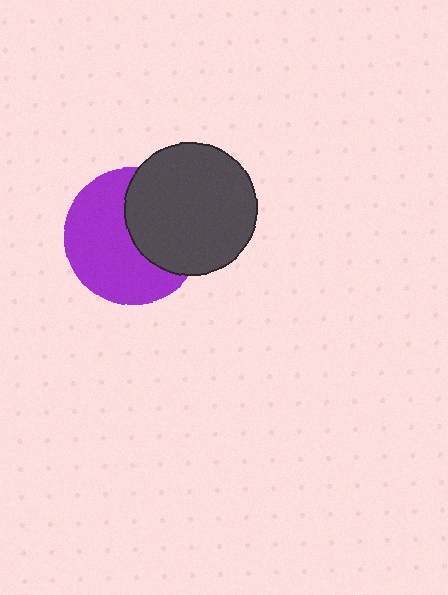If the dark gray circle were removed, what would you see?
You would see the complete purple circle.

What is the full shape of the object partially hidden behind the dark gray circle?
The partially hidden object is a purple circle.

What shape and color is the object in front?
The object in front is a dark gray circle.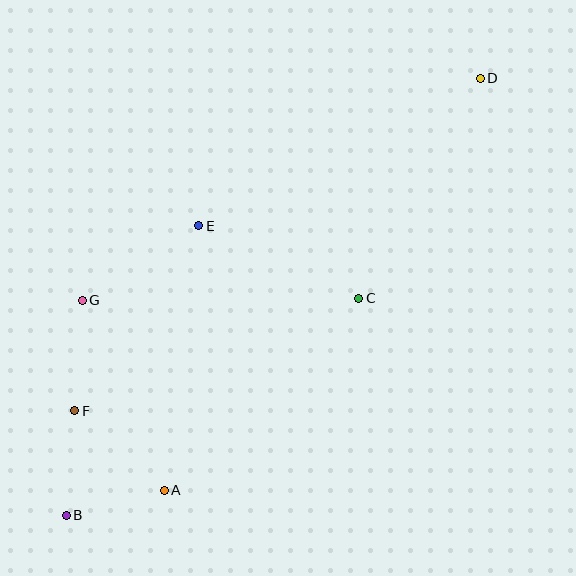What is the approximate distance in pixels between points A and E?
The distance between A and E is approximately 267 pixels.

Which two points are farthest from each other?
Points B and D are farthest from each other.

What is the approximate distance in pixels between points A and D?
The distance between A and D is approximately 519 pixels.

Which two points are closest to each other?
Points A and B are closest to each other.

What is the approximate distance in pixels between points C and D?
The distance between C and D is approximately 251 pixels.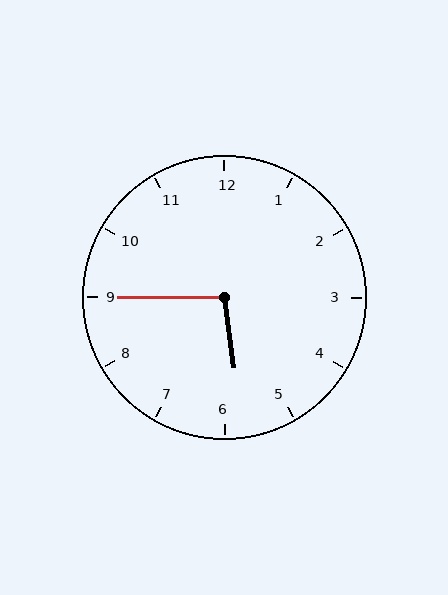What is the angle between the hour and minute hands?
Approximately 98 degrees.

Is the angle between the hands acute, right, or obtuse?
It is obtuse.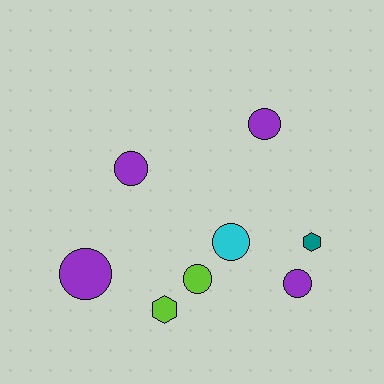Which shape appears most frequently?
Circle, with 6 objects.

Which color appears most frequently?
Purple, with 4 objects.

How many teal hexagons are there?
There is 1 teal hexagon.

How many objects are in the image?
There are 8 objects.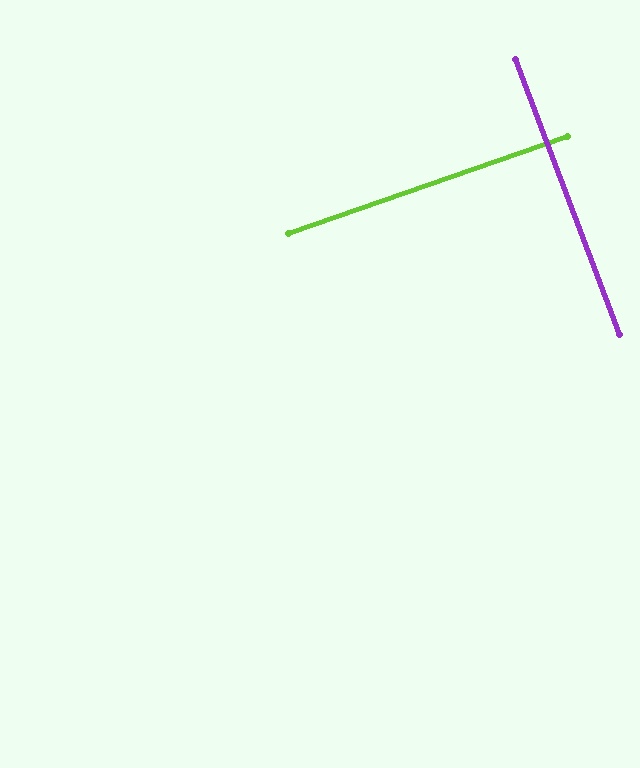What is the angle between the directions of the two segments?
Approximately 88 degrees.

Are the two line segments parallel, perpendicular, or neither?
Perpendicular — they meet at approximately 88°.